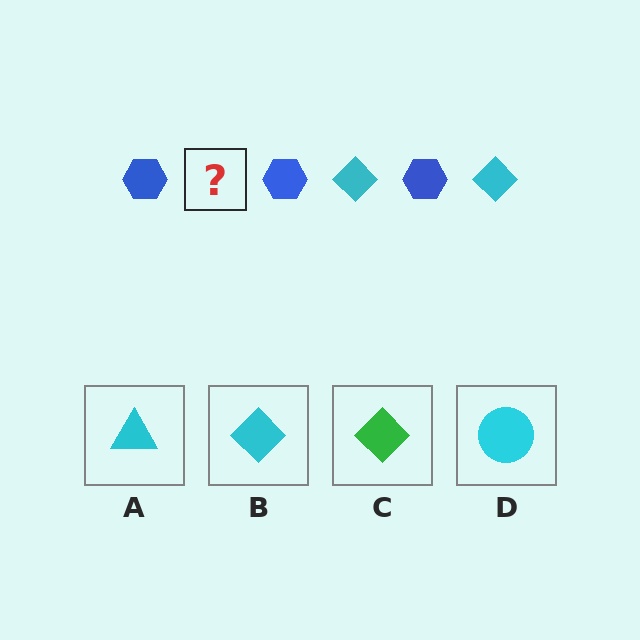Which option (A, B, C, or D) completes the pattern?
B.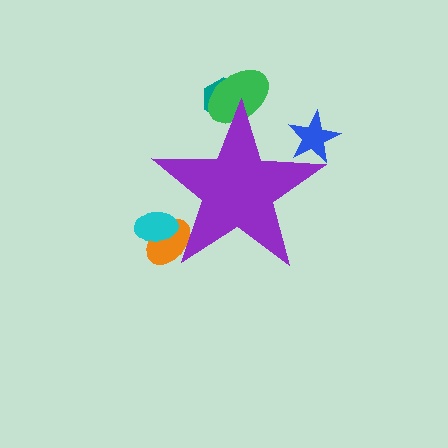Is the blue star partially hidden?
Yes, the blue star is partially hidden behind the purple star.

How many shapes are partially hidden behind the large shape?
5 shapes are partially hidden.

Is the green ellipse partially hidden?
Yes, the green ellipse is partially hidden behind the purple star.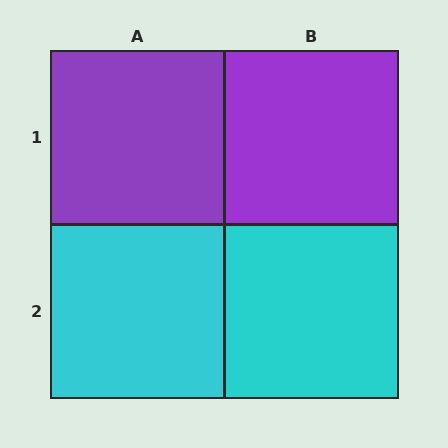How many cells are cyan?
2 cells are cyan.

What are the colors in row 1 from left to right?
Purple, purple.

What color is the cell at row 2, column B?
Cyan.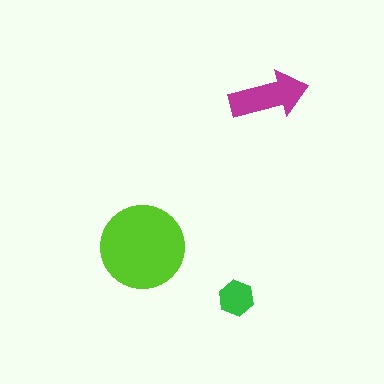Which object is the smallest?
The green hexagon.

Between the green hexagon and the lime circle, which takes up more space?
The lime circle.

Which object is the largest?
The lime circle.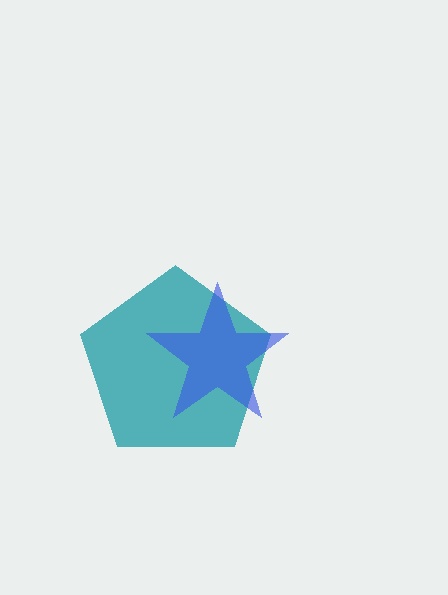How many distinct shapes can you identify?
There are 2 distinct shapes: a teal pentagon, a blue star.